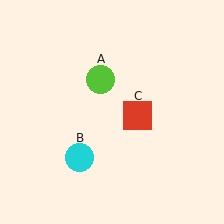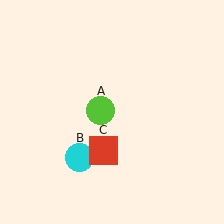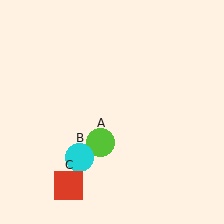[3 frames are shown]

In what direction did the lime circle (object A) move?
The lime circle (object A) moved down.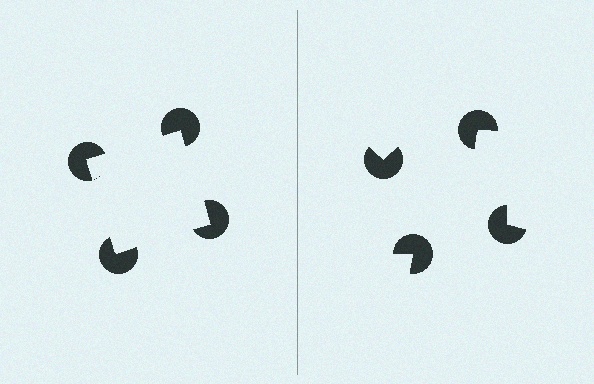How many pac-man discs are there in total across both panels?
8 — 4 on each side.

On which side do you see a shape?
An illusory square appears on the left side. On the right side the wedge cuts are rotated, so no coherent shape forms.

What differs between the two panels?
The pac-man discs are positioned identically on both sides; only the wedge orientations differ. On the left they align to a square; on the right they are misaligned.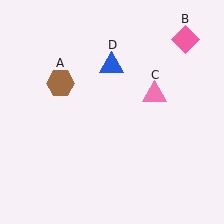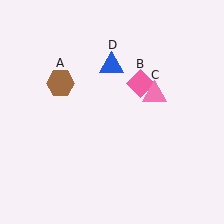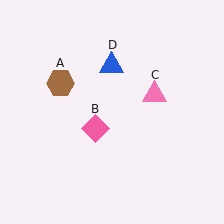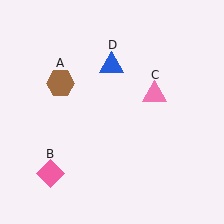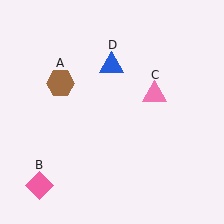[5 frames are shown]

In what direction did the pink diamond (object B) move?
The pink diamond (object B) moved down and to the left.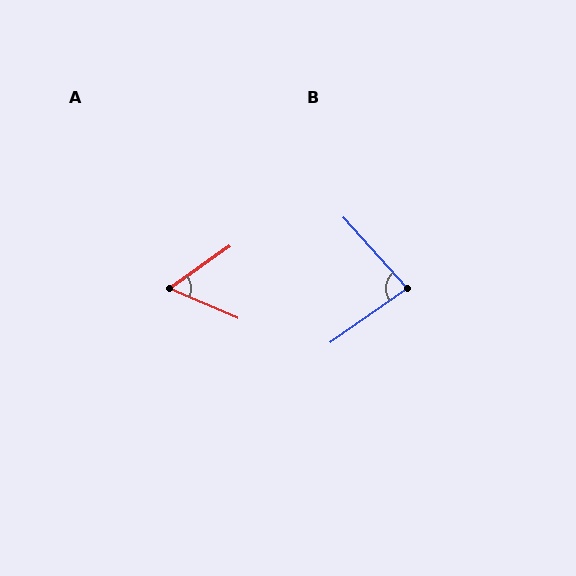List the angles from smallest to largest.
A (59°), B (83°).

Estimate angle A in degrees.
Approximately 59 degrees.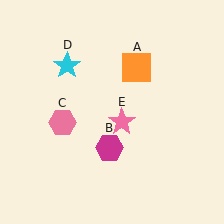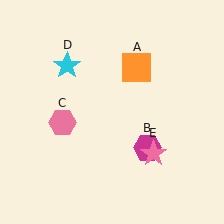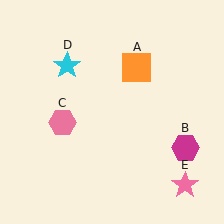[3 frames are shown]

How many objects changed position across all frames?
2 objects changed position: magenta hexagon (object B), pink star (object E).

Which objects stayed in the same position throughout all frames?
Orange square (object A) and pink hexagon (object C) and cyan star (object D) remained stationary.